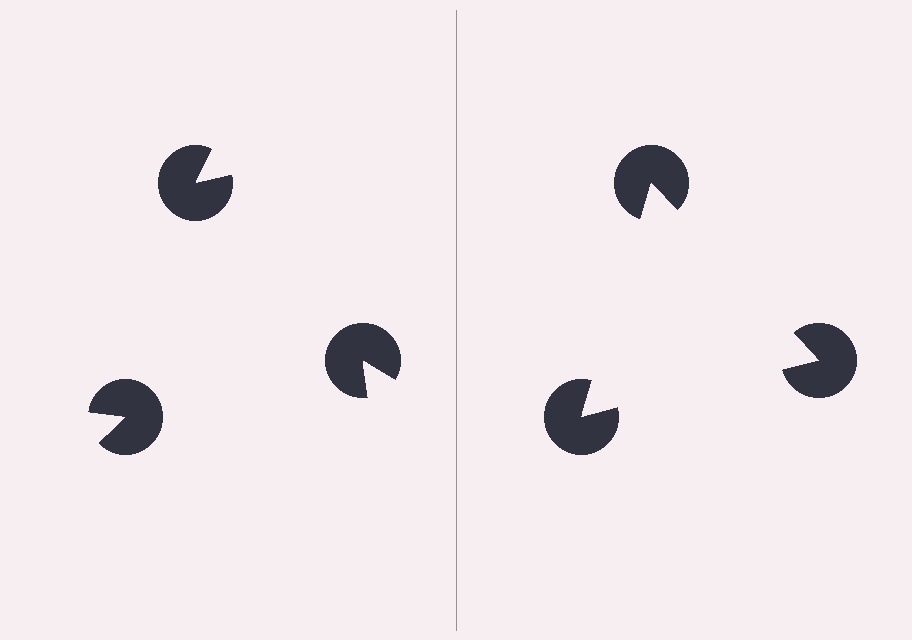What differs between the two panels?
The pac-man discs are positioned identically on both sides; only the wedge orientations differ. On the right they align to a triangle; on the left they are misaligned.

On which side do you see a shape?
An illusory triangle appears on the right side. On the left side the wedge cuts are rotated, so no coherent shape forms.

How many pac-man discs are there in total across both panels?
6 — 3 on each side.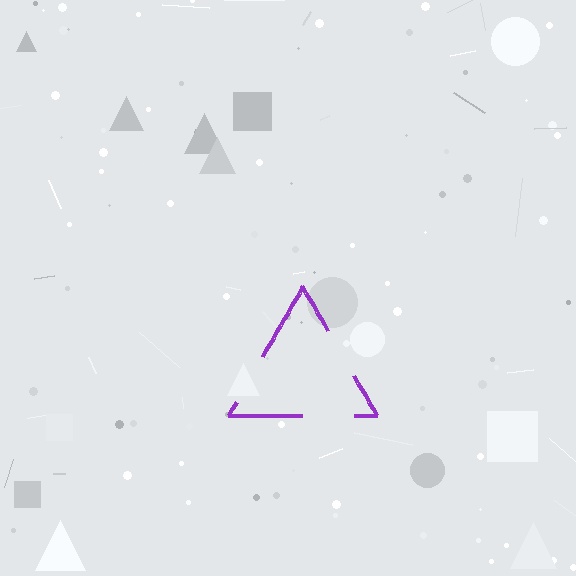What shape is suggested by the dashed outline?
The dashed outline suggests a triangle.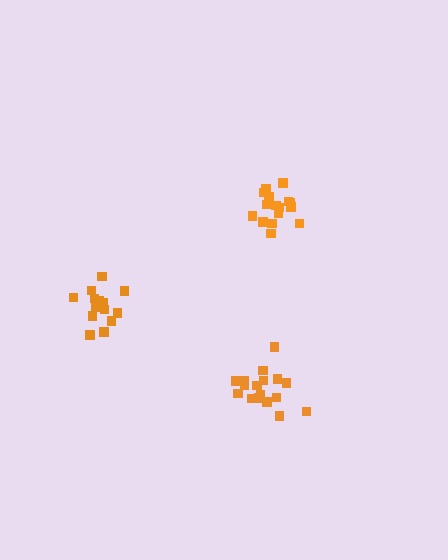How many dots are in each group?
Group 1: 17 dots, Group 2: 15 dots, Group 3: 17 dots (49 total).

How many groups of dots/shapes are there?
There are 3 groups.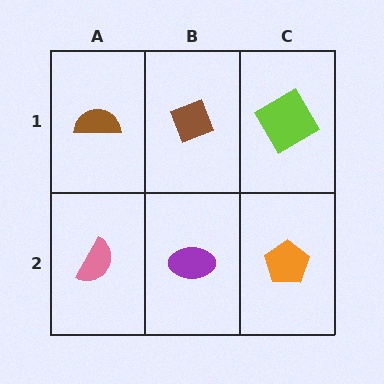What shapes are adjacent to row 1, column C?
An orange pentagon (row 2, column C), a brown diamond (row 1, column B).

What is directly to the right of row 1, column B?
A lime diamond.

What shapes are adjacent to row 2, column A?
A brown semicircle (row 1, column A), a purple ellipse (row 2, column B).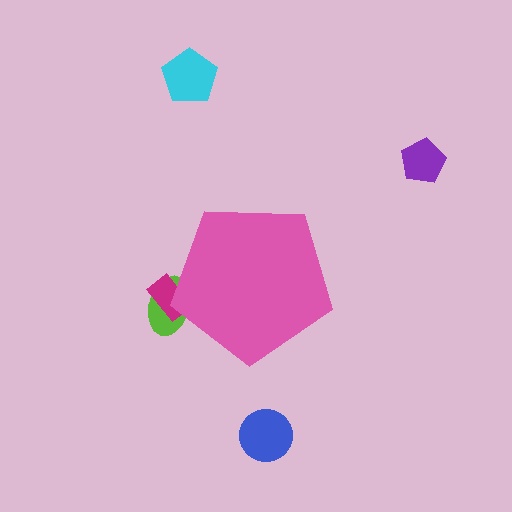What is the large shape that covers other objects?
A pink pentagon.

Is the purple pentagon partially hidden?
No, the purple pentagon is fully visible.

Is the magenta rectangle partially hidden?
Yes, the magenta rectangle is partially hidden behind the pink pentagon.